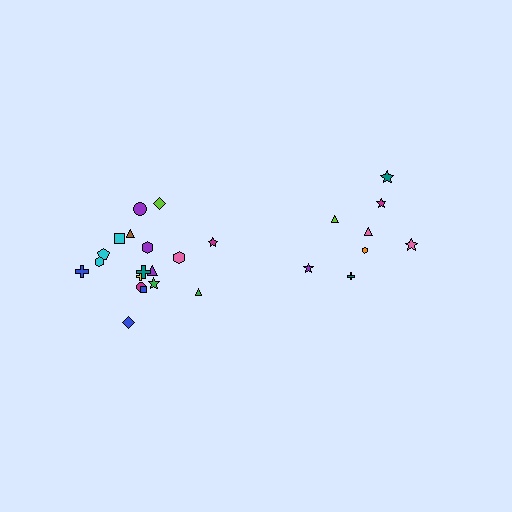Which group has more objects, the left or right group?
The left group.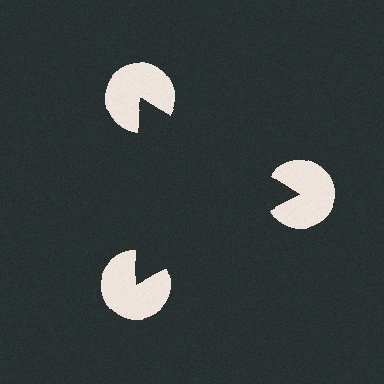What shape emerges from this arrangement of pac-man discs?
An illusory triangle — its edges are inferred from the aligned wedge cuts in the pac-man discs, not physically drawn.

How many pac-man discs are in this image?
There are 3 — one at each vertex of the illusory triangle.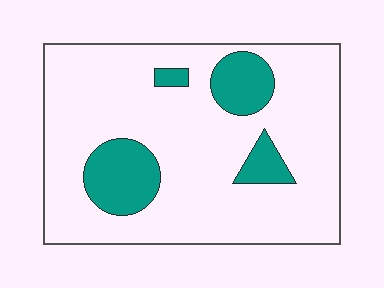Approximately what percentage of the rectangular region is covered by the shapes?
Approximately 20%.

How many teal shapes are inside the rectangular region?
4.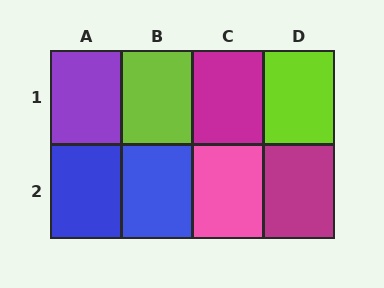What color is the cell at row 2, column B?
Blue.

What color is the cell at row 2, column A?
Blue.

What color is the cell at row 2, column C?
Pink.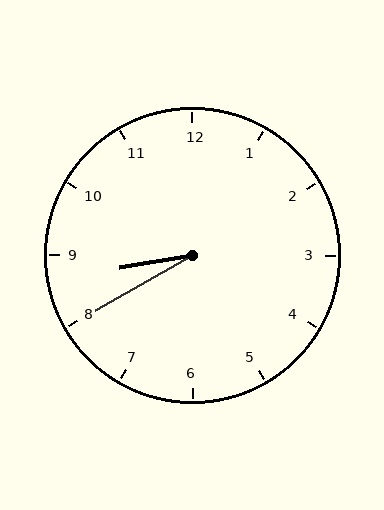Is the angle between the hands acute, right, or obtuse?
It is acute.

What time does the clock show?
8:40.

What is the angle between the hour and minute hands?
Approximately 20 degrees.